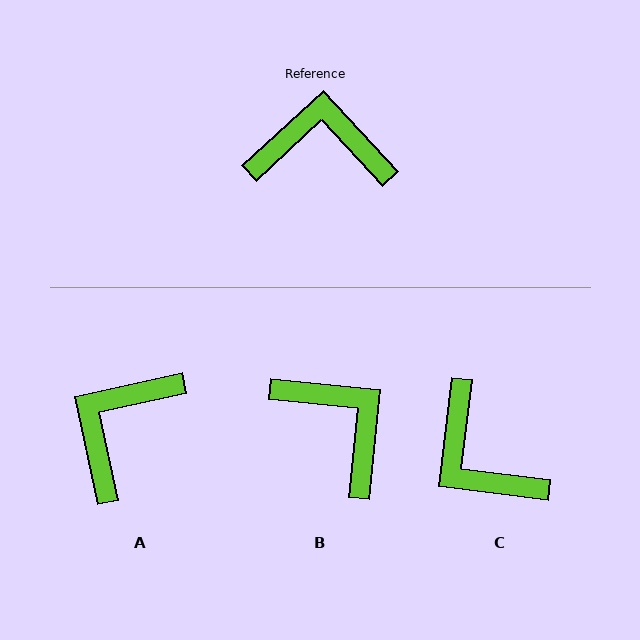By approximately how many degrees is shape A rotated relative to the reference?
Approximately 60 degrees counter-clockwise.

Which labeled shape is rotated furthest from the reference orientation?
C, about 130 degrees away.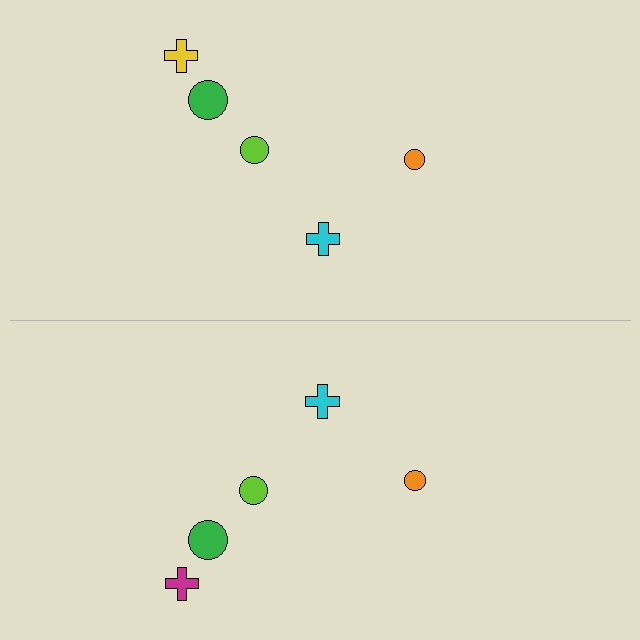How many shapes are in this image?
There are 10 shapes in this image.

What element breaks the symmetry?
The magenta cross on the bottom side breaks the symmetry — its mirror counterpart is yellow.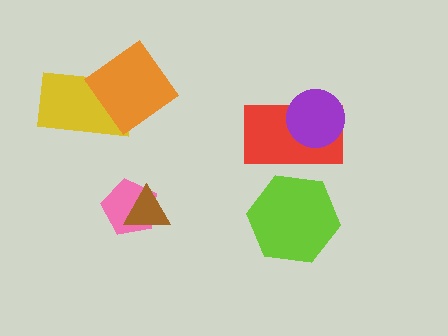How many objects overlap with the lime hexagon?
1 object overlaps with the lime hexagon.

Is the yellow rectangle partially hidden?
Yes, it is partially covered by another shape.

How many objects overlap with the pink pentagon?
1 object overlaps with the pink pentagon.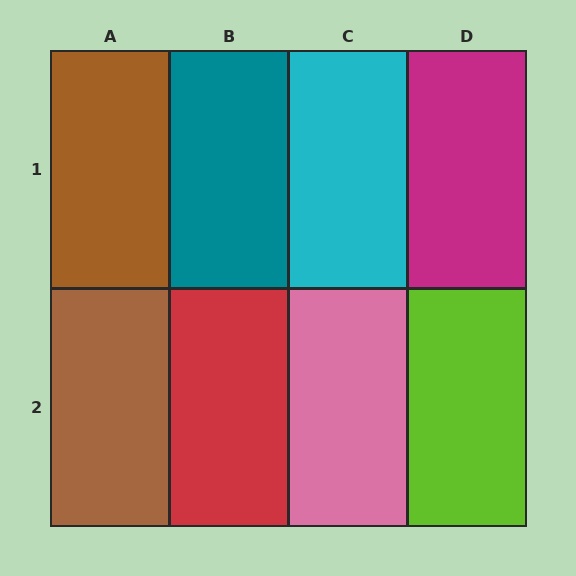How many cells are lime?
1 cell is lime.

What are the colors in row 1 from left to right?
Brown, teal, cyan, magenta.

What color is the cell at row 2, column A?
Brown.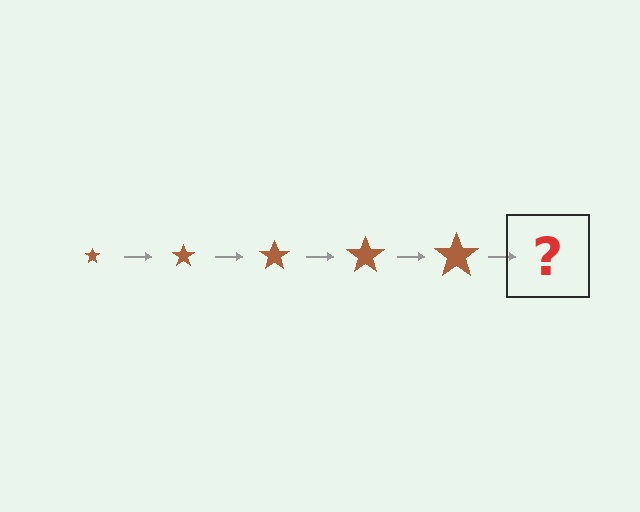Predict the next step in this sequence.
The next step is a brown star, larger than the previous one.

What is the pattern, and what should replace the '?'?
The pattern is that the star gets progressively larger each step. The '?' should be a brown star, larger than the previous one.